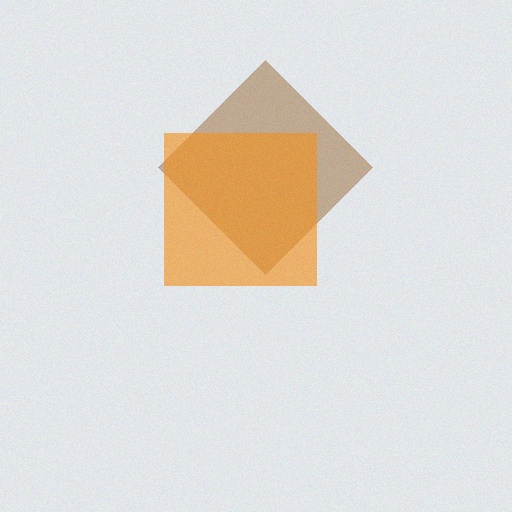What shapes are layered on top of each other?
The layered shapes are: a brown diamond, an orange square.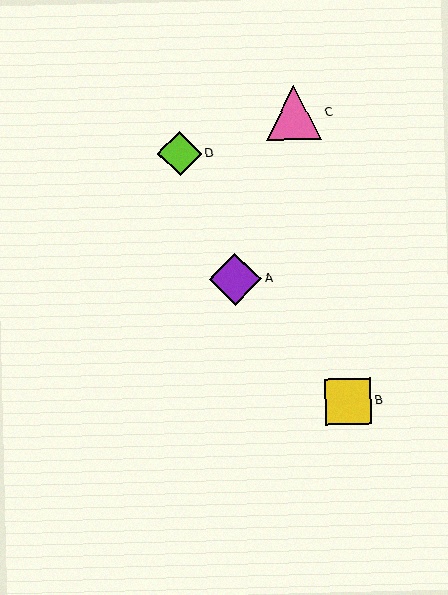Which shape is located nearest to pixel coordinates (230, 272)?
The purple diamond (labeled A) at (235, 279) is nearest to that location.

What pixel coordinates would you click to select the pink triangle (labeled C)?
Click at (294, 113) to select the pink triangle C.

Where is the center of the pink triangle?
The center of the pink triangle is at (294, 113).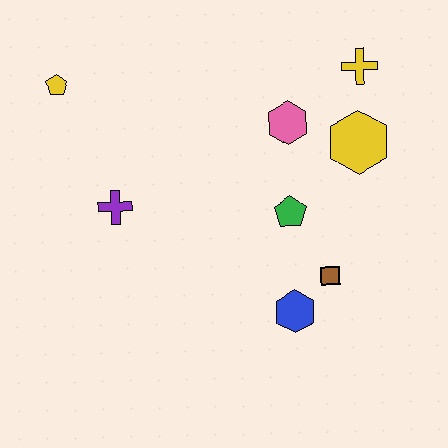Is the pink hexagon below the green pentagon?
No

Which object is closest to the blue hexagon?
The brown square is closest to the blue hexagon.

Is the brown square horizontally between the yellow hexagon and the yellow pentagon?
Yes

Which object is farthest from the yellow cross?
The yellow pentagon is farthest from the yellow cross.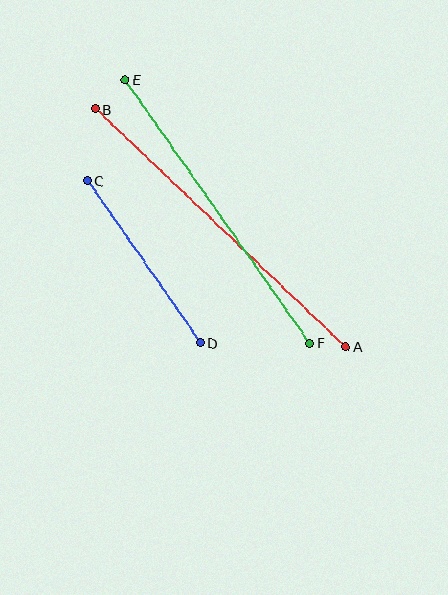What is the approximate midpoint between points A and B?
The midpoint is at approximately (221, 228) pixels.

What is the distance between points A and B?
The distance is approximately 345 pixels.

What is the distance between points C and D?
The distance is approximately 197 pixels.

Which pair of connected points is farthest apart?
Points A and B are farthest apart.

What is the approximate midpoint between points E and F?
The midpoint is at approximately (217, 211) pixels.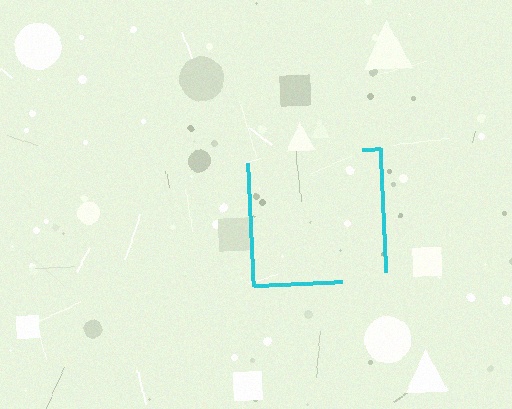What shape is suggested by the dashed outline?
The dashed outline suggests a square.